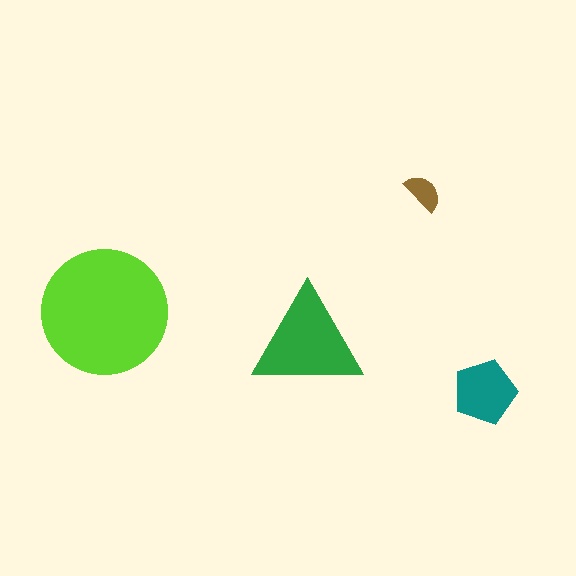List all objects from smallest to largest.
The brown semicircle, the teal pentagon, the green triangle, the lime circle.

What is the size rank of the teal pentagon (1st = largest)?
3rd.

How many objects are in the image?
There are 4 objects in the image.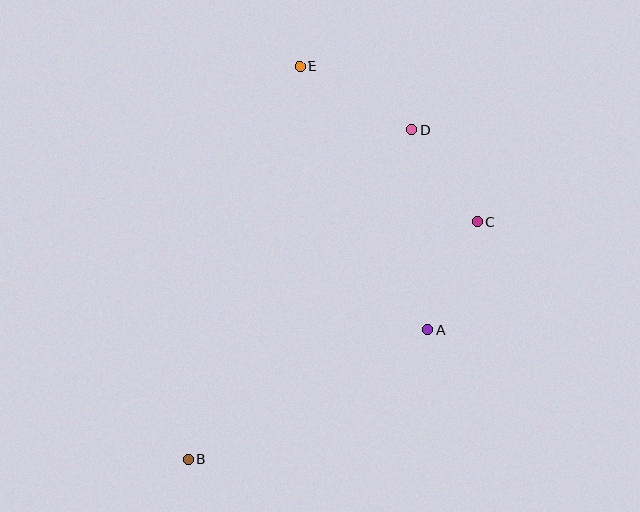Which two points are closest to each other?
Points C and D are closest to each other.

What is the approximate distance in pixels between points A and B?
The distance between A and B is approximately 272 pixels.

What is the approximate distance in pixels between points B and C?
The distance between B and C is approximately 374 pixels.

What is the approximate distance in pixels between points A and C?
The distance between A and C is approximately 119 pixels.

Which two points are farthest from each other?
Points B and E are farthest from each other.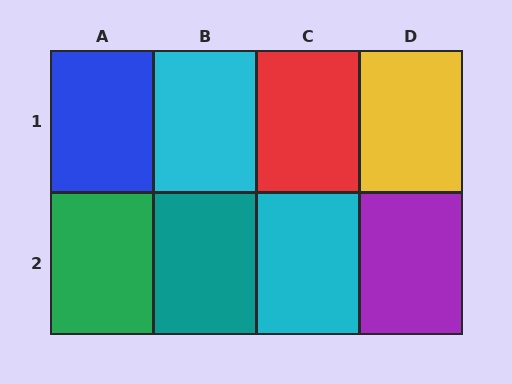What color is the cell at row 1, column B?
Cyan.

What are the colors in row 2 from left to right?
Green, teal, cyan, purple.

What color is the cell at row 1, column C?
Red.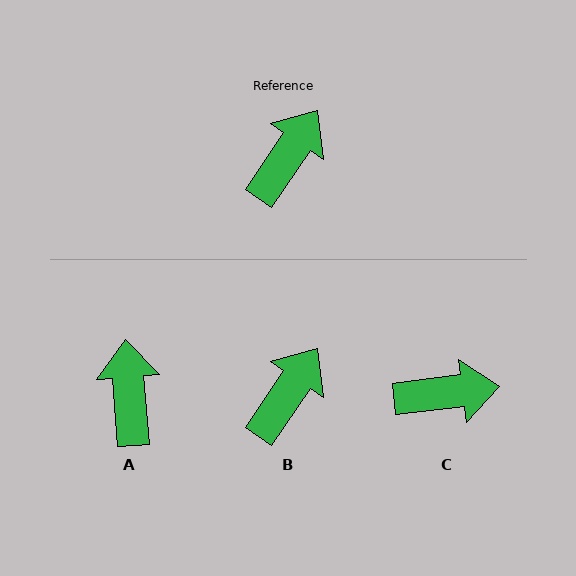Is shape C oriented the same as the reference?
No, it is off by about 49 degrees.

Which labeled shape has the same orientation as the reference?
B.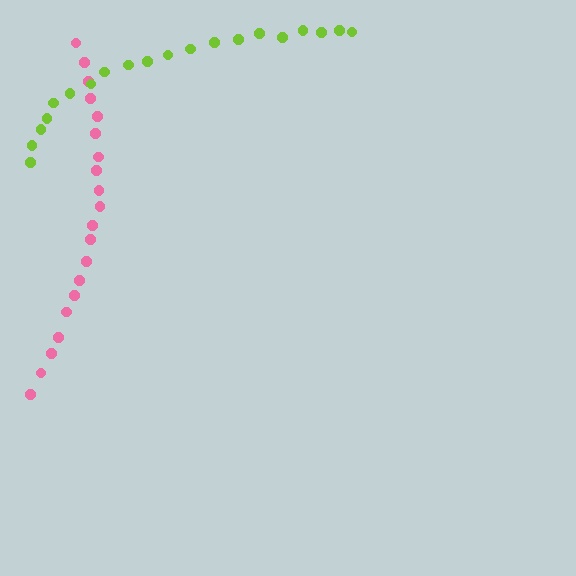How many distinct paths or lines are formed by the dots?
There are 2 distinct paths.